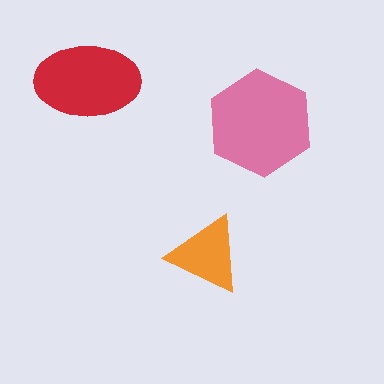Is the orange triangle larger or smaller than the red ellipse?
Smaller.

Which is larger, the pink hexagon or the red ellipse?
The pink hexagon.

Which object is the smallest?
The orange triangle.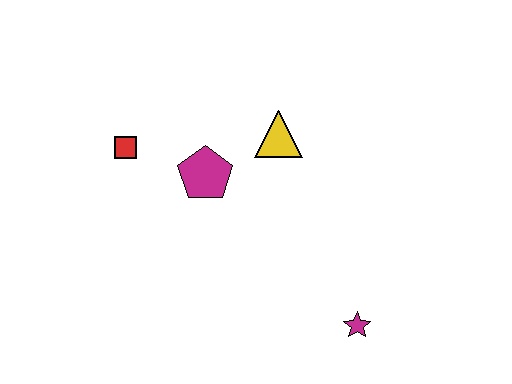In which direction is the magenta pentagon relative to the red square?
The magenta pentagon is to the right of the red square.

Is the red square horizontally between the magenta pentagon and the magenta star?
No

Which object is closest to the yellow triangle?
The magenta pentagon is closest to the yellow triangle.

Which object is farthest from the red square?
The magenta star is farthest from the red square.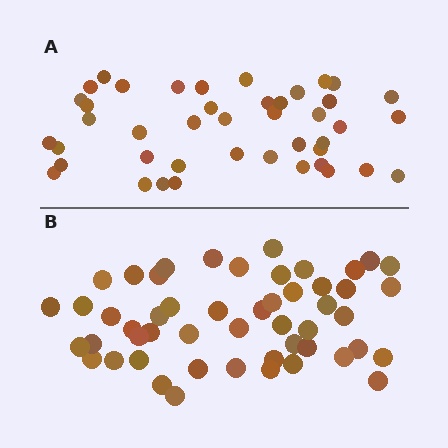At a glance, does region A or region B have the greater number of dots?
Region B (the bottom region) has more dots.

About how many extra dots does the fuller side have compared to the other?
Region B has roughly 8 or so more dots than region A.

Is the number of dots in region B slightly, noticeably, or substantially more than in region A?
Region B has only slightly more — the two regions are fairly close. The ratio is roughly 1.2 to 1.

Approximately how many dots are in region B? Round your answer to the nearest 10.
About 50 dots. (The exact count is 51, which rounds to 50.)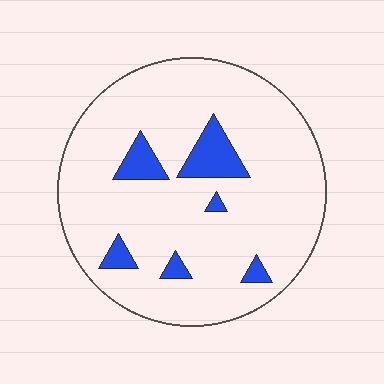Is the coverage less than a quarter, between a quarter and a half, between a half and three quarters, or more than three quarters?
Less than a quarter.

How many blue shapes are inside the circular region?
6.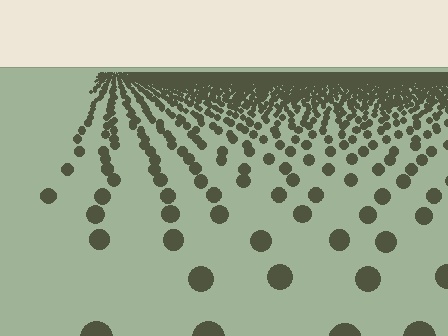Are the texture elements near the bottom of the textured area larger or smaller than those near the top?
Larger. Near the bottom, elements are closer to the viewer and appear at a bigger on-screen size.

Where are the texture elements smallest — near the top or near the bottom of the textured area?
Near the top.